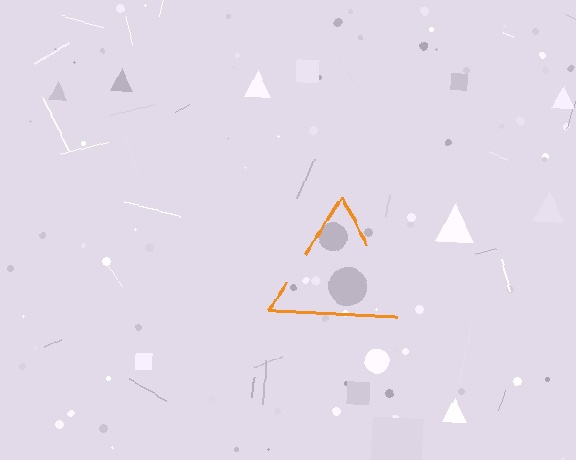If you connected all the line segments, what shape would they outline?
They would outline a triangle.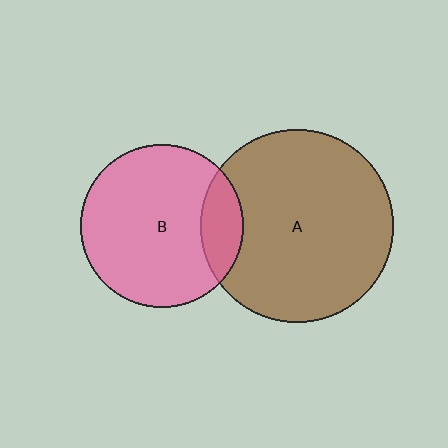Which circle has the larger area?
Circle A (brown).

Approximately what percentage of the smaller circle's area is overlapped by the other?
Approximately 15%.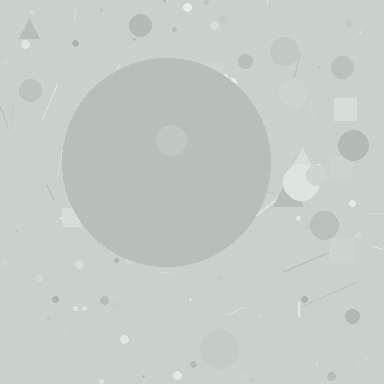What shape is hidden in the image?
A circle is hidden in the image.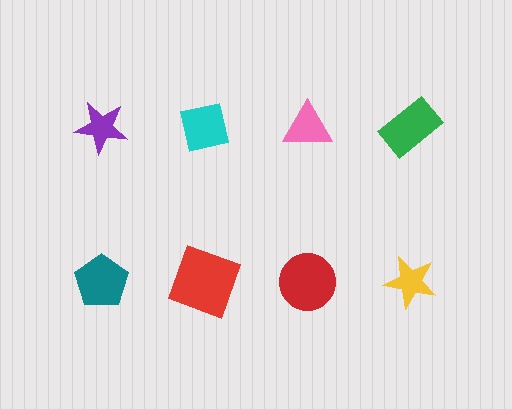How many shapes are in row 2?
4 shapes.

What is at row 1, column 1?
A purple star.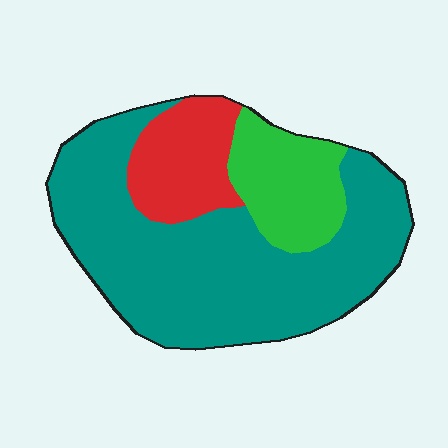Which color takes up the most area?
Teal, at roughly 65%.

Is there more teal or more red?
Teal.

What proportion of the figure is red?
Red covers about 15% of the figure.